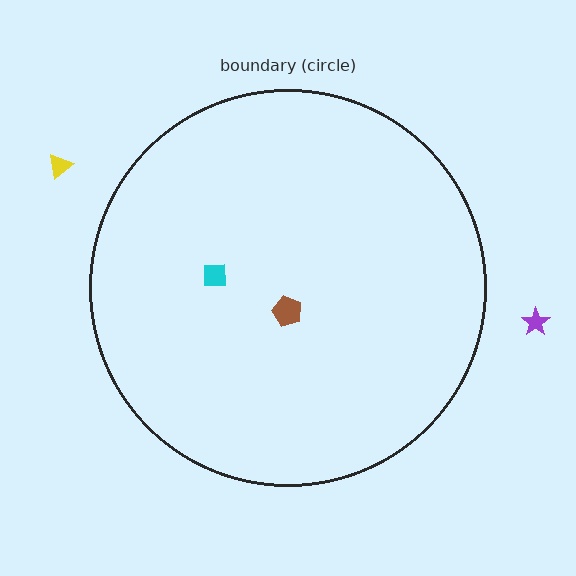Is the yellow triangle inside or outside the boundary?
Outside.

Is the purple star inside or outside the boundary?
Outside.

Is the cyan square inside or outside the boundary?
Inside.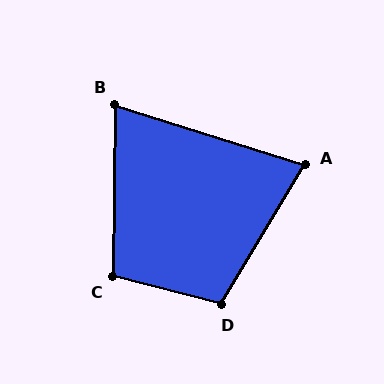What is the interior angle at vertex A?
Approximately 77 degrees (acute).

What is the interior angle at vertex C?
Approximately 103 degrees (obtuse).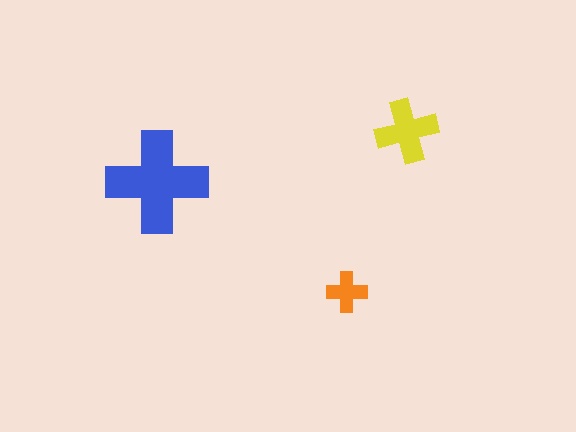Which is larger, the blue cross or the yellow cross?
The blue one.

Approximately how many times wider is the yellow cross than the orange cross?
About 1.5 times wider.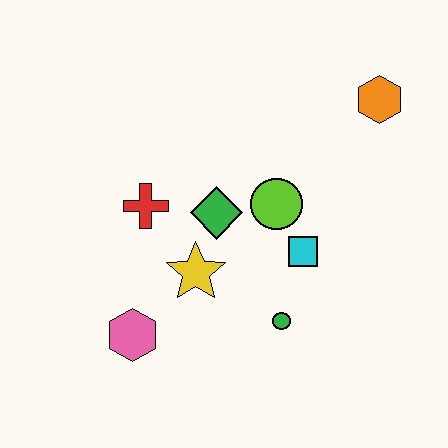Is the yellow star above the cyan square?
No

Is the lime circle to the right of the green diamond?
Yes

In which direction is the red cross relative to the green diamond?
The red cross is to the left of the green diamond.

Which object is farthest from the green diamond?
The orange hexagon is farthest from the green diamond.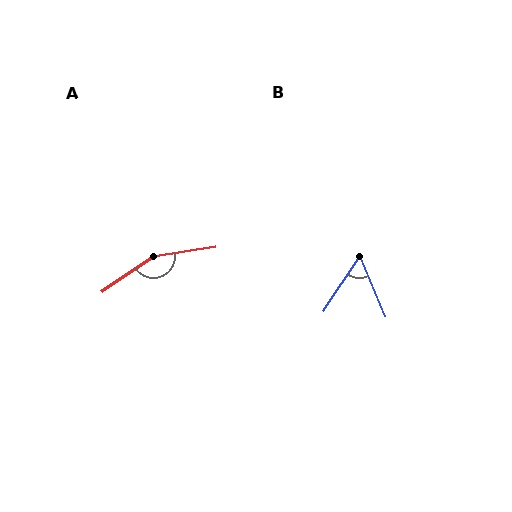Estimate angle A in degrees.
Approximately 155 degrees.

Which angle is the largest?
A, at approximately 155 degrees.